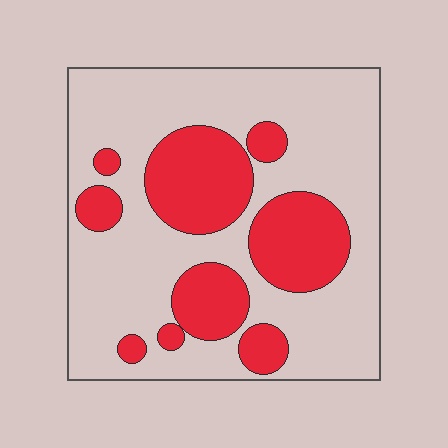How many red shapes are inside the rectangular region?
9.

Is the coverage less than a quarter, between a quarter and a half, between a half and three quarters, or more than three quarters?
Between a quarter and a half.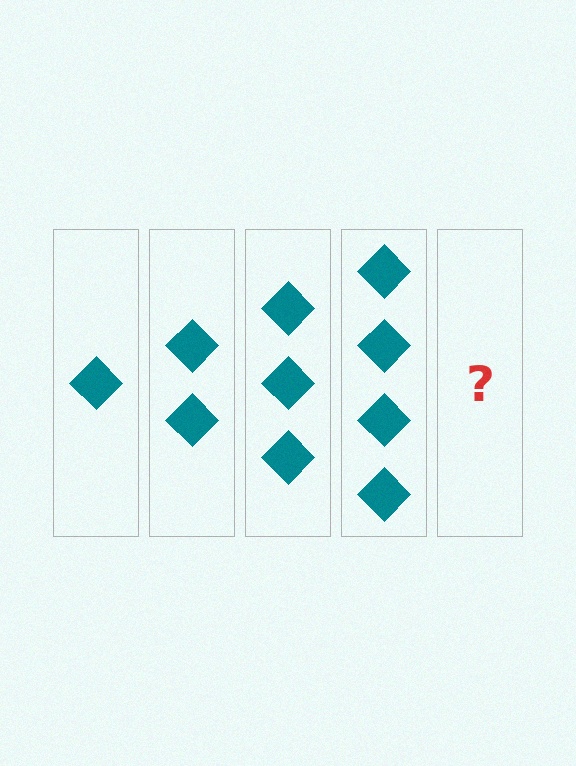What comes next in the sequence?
The next element should be 5 diamonds.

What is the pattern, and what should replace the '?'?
The pattern is that each step adds one more diamond. The '?' should be 5 diamonds.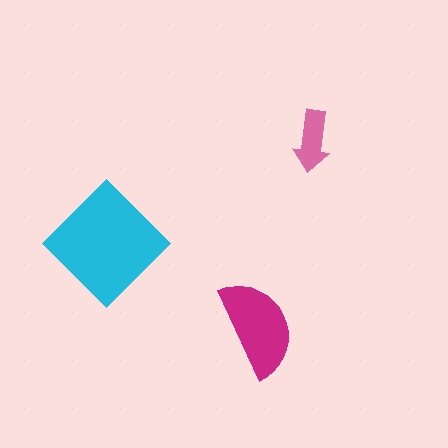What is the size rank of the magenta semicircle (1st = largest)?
2nd.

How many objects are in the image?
There are 3 objects in the image.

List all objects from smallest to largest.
The pink arrow, the magenta semicircle, the cyan diamond.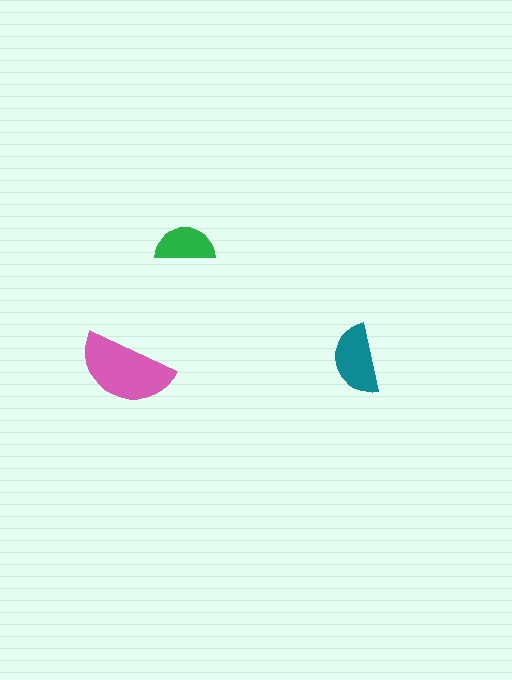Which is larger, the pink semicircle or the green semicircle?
The pink one.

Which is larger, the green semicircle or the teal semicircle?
The teal one.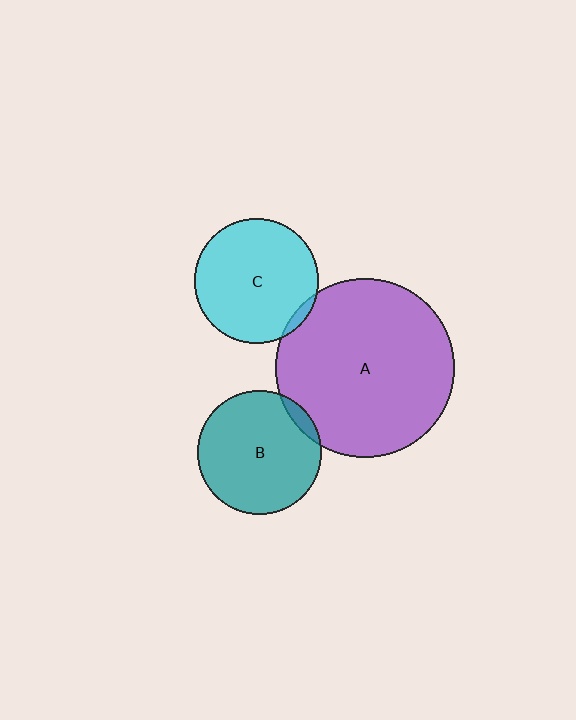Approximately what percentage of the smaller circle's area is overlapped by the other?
Approximately 5%.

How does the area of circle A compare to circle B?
Approximately 2.1 times.